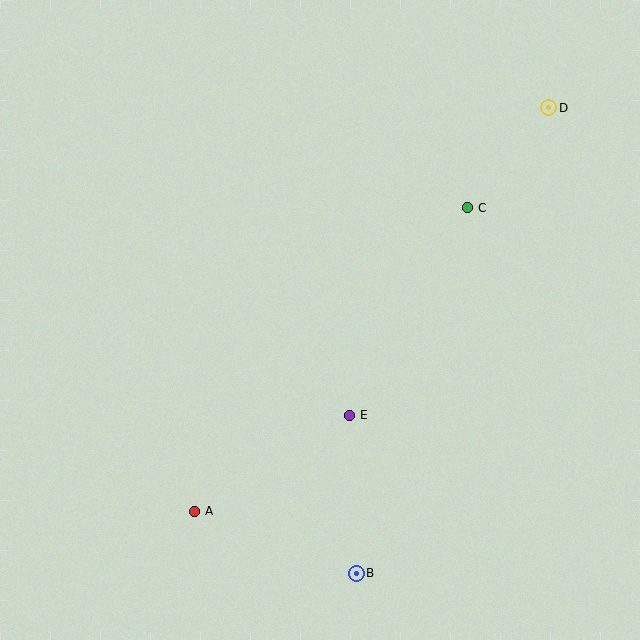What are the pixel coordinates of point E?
Point E is at (350, 415).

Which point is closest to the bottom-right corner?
Point B is closest to the bottom-right corner.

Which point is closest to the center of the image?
Point E at (350, 415) is closest to the center.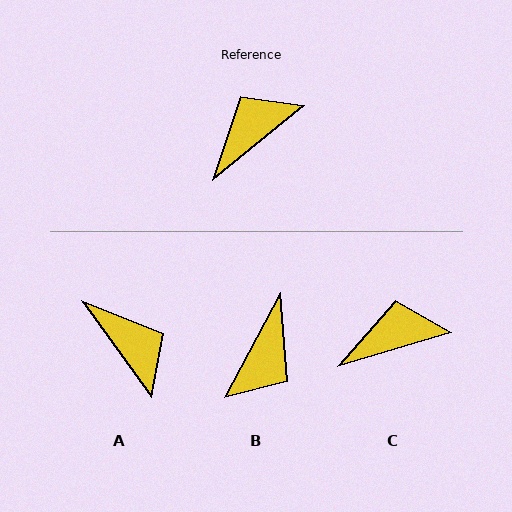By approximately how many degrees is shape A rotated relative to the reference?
Approximately 93 degrees clockwise.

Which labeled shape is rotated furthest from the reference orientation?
B, about 157 degrees away.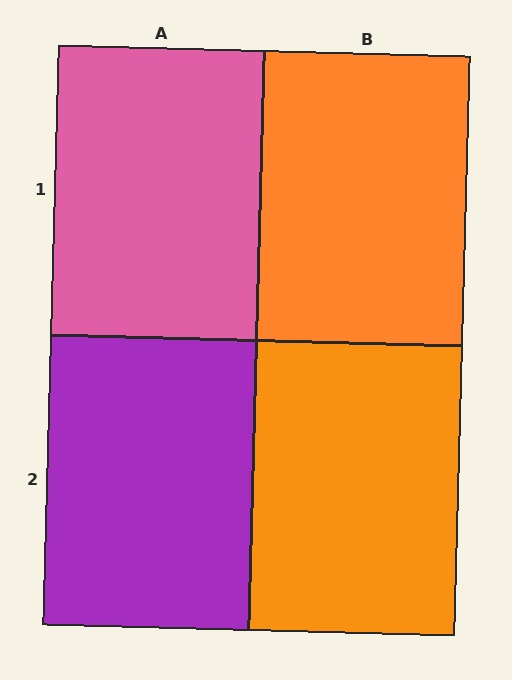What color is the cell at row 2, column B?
Orange.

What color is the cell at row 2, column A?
Purple.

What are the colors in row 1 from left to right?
Pink, orange.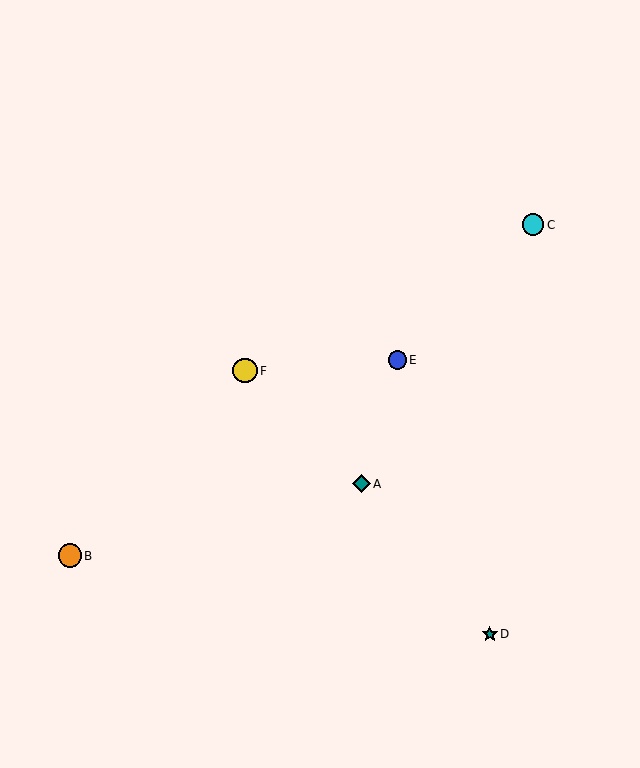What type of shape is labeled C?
Shape C is a cyan circle.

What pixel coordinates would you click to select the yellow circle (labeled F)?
Click at (245, 371) to select the yellow circle F.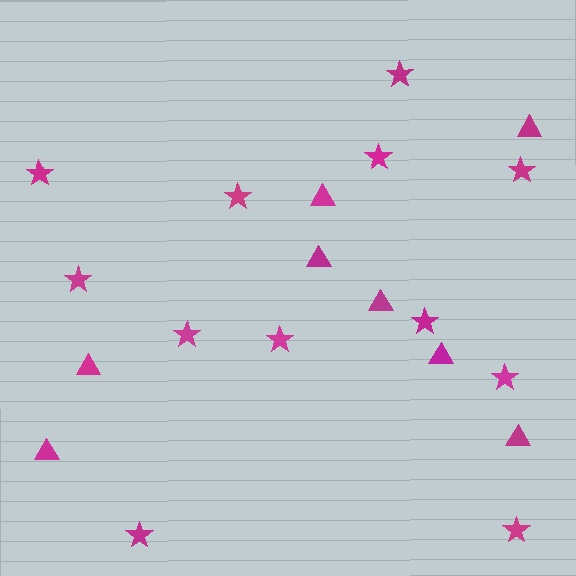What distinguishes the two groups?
There are 2 groups: one group of triangles (8) and one group of stars (12).